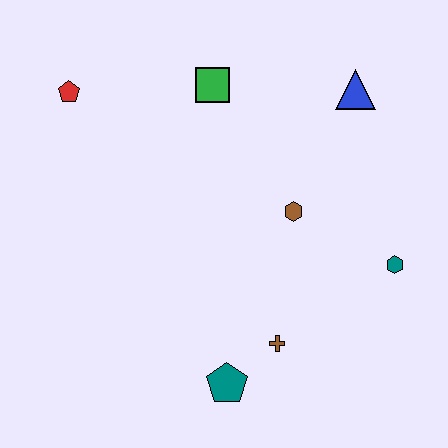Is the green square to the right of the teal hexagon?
No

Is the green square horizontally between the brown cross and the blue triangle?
No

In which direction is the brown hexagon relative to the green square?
The brown hexagon is below the green square.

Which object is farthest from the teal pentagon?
The red pentagon is farthest from the teal pentagon.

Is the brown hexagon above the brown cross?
Yes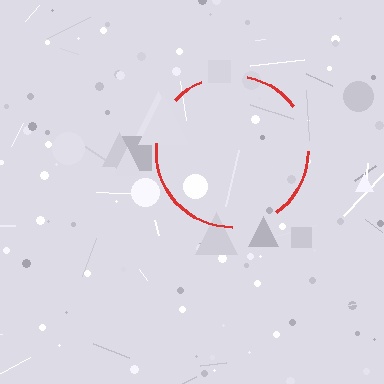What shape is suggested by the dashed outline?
The dashed outline suggests a circle.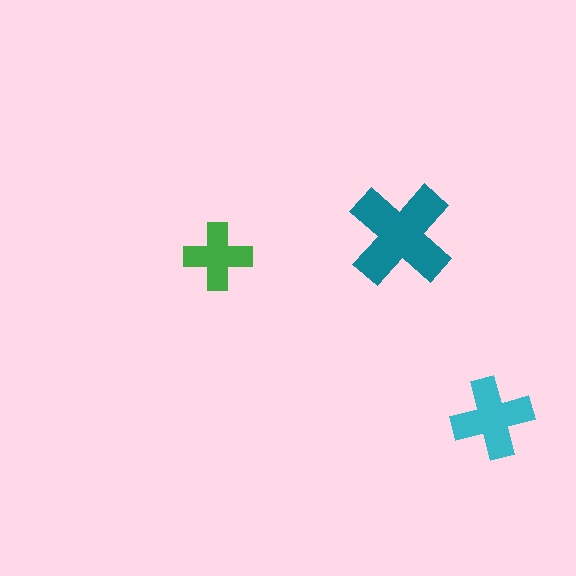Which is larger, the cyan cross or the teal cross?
The teal one.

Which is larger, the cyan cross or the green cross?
The cyan one.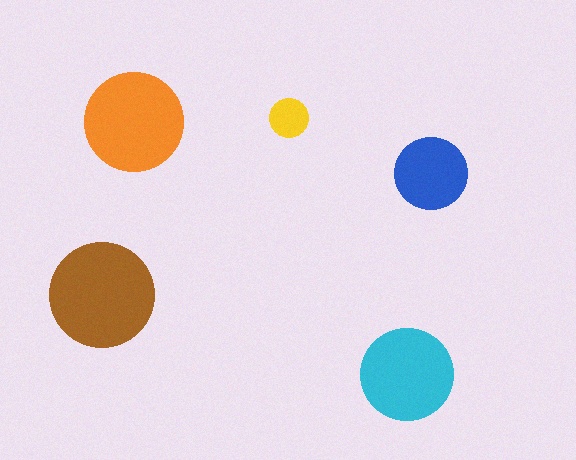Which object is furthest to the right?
The blue circle is rightmost.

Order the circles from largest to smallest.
the brown one, the orange one, the cyan one, the blue one, the yellow one.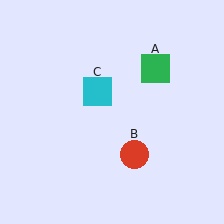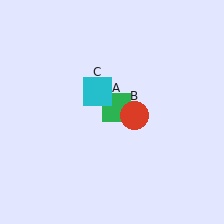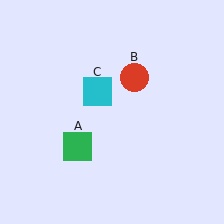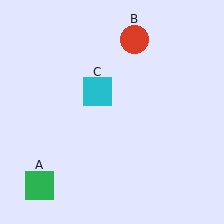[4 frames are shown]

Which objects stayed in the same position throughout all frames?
Cyan square (object C) remained stationary.